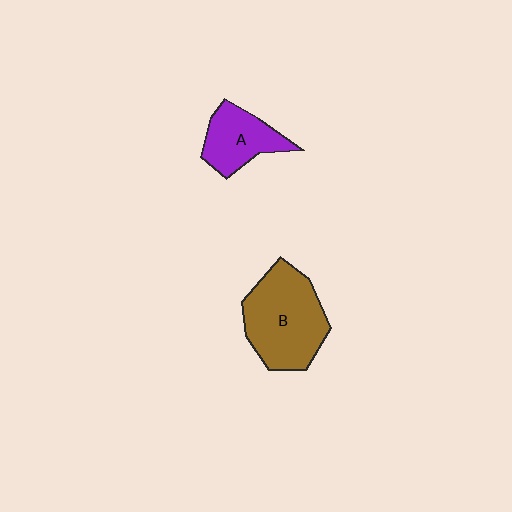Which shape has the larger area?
Shape B (brown).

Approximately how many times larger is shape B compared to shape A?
Approximately 1.7 times.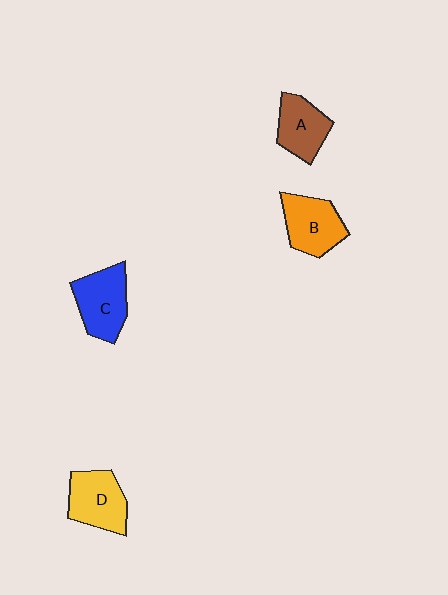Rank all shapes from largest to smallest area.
From largest to smallest: C (blue), D (yellow), B (orange), A (brown).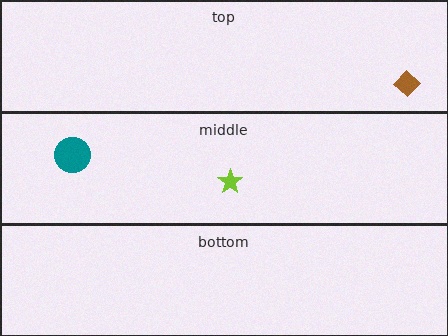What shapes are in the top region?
The brown diamond.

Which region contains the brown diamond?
The top region.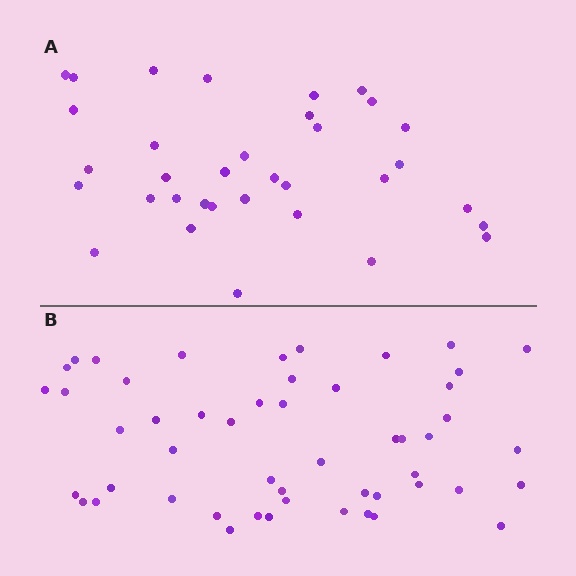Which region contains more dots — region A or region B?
Region B (the bottom region) has more dots.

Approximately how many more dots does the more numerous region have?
Region B has approximately 15 more dots than region A.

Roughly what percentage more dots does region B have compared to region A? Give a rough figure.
About 50% more.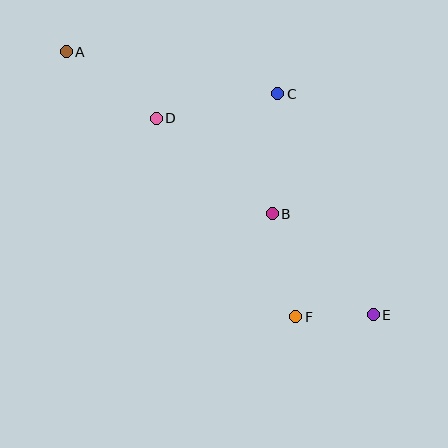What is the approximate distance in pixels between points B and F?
The distance between B and F is approximately 106 pixels.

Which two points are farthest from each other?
Points A and E are farthest from each other.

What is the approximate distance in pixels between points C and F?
The distance between C and F is approximately 224 pixels.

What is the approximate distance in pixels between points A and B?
The distance between A and B is approximately 262 pixels.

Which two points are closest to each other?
Points E and F are closest to each other.